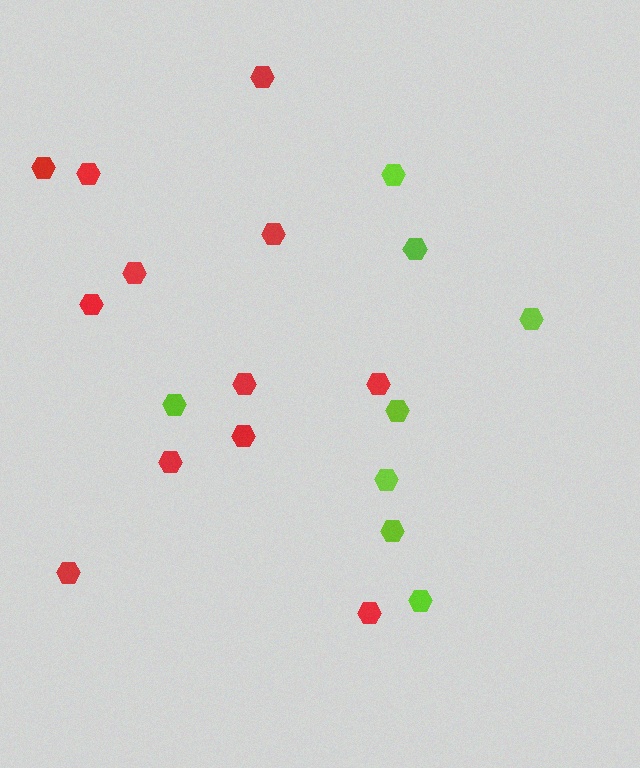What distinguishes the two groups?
There are 2 groups: one group of lime hexagons (8) and one group of red hexagons (12).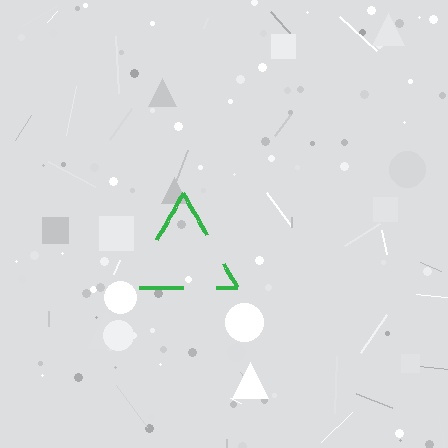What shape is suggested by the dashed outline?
The dashed outline suggests a triangle.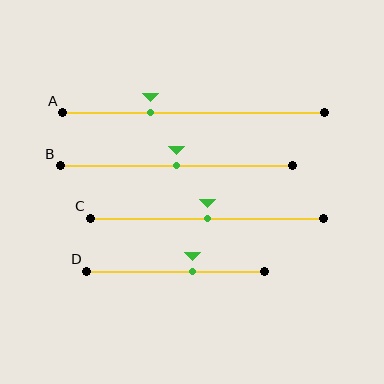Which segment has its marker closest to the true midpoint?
Segment B has its marker closest to the true midpoint.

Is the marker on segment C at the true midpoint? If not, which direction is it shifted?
Yes, the marker on segment C is at the true midpoint.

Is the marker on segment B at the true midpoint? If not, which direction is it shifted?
Yes, the marker on segment B is at the true midpoint.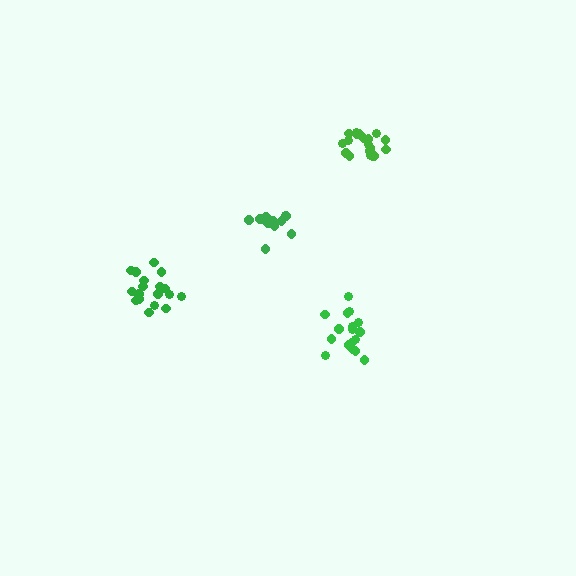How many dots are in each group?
Group 1: 17 dots, Group 2: 18 dots, Group 3: 13 dots, Group 4: 19 dots (67 total).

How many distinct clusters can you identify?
There are 4 distinct clusters.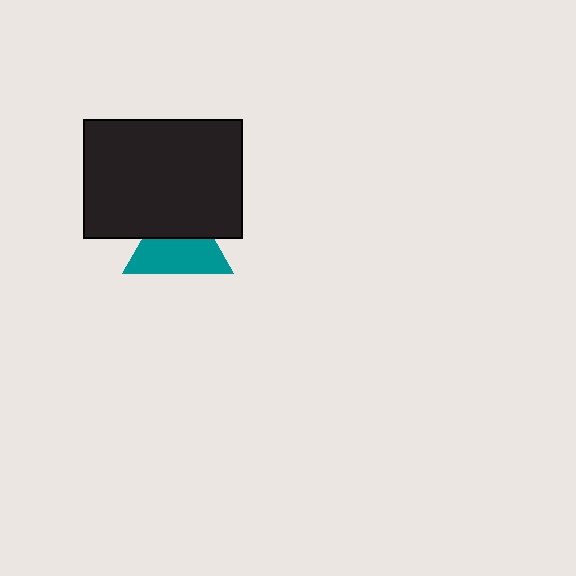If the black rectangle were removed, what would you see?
You would see the complete teal triangle.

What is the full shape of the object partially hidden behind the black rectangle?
The partially hidden object is a teal triangle.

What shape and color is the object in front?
The object in front is a black rectangle.